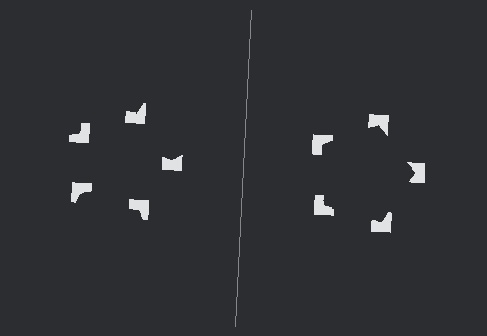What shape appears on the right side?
An illusory pentagon.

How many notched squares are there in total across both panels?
10 — 5 on each side.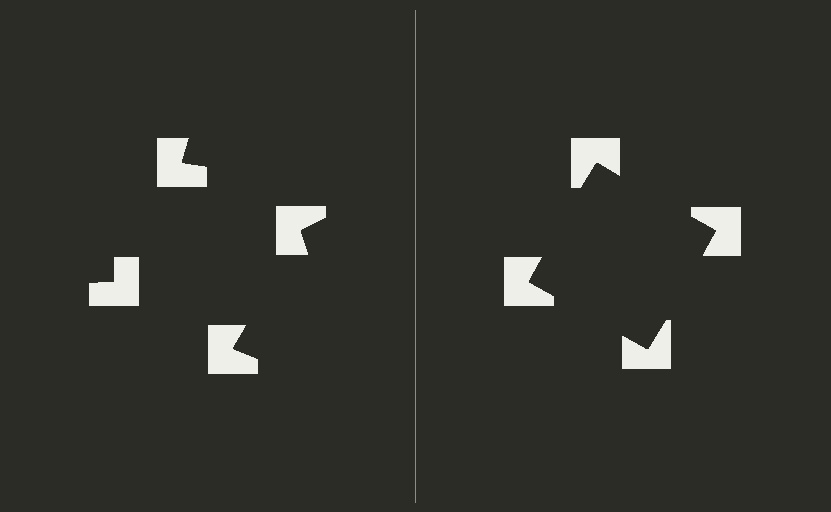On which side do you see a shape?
An illusory square appears on the right side. On the left side the wedge cuts are rotated, so no coherent shape forms.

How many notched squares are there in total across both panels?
8 — 4 on each side.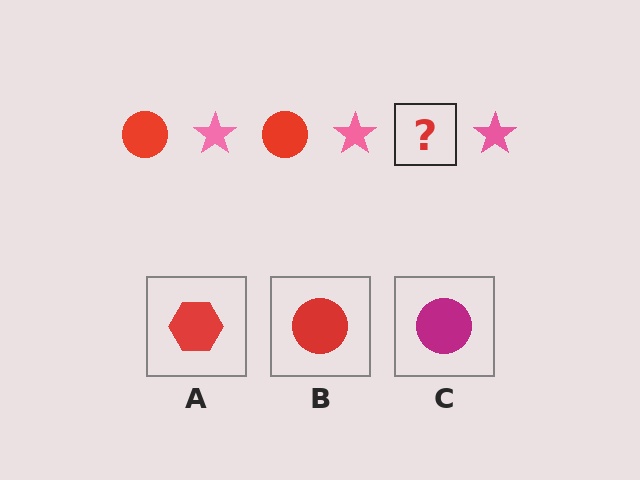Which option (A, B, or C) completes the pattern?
B.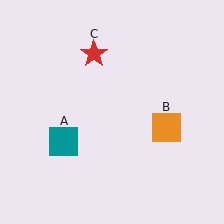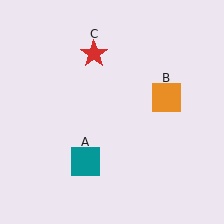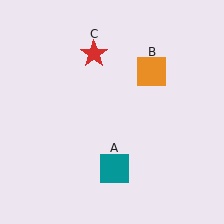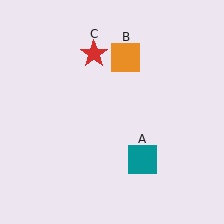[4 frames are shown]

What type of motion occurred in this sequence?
The teal square (object A), orange square (object B) rotated counterclockwise around the center of the scene.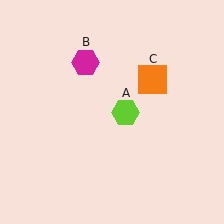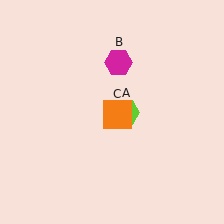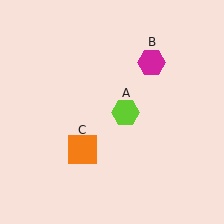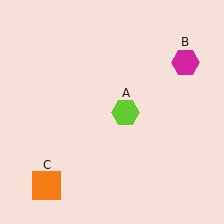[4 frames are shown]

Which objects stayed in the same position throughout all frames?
Lime hexagon (object A) remained stationary.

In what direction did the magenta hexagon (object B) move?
The magenta hexagon (object B) moved right.